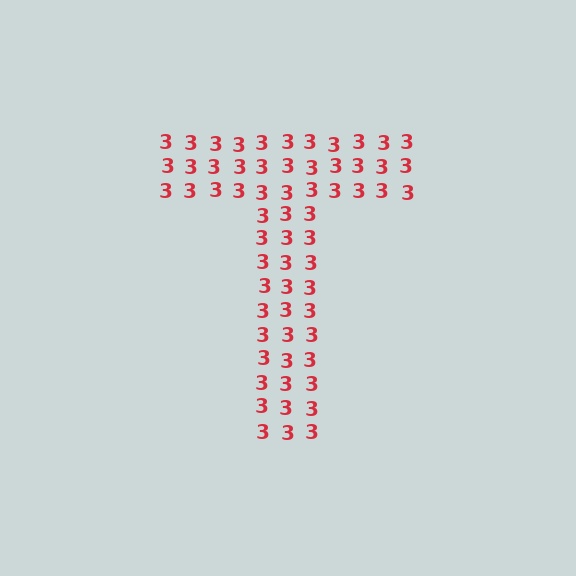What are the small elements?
The small elements are digit 3's.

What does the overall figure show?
The overall figure shows the letter T.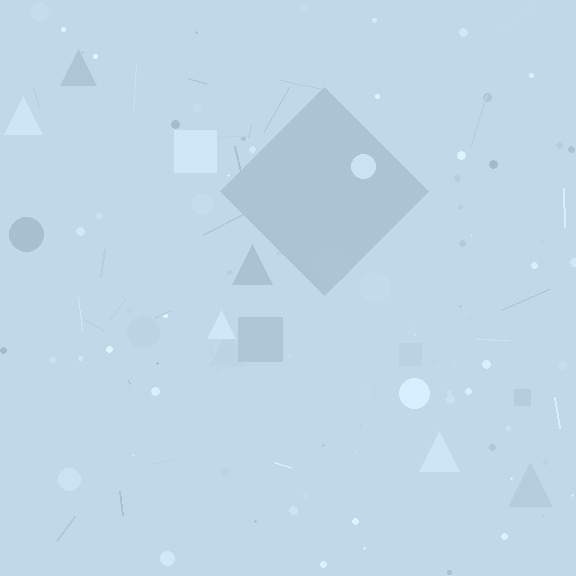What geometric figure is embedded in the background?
A diamond is embedded in the background.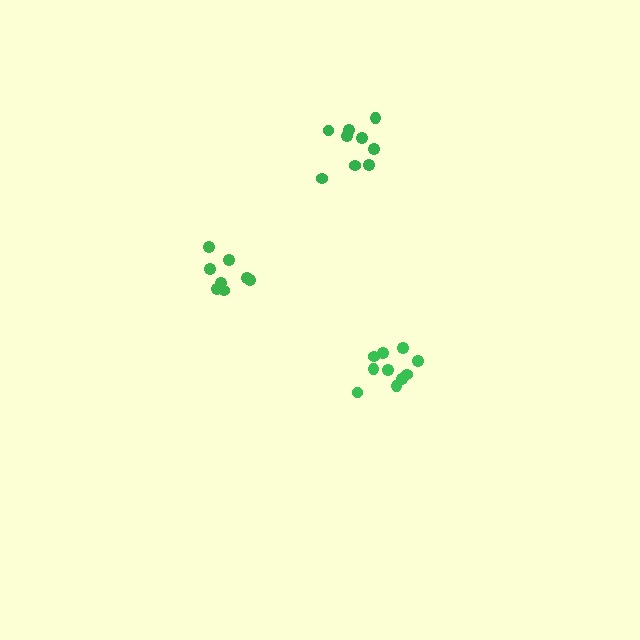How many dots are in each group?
Group 1: 10 dots, Group 2: 9 dots, Group 3: 8 dots (27 total).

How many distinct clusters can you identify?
There are 3 distinct clusters.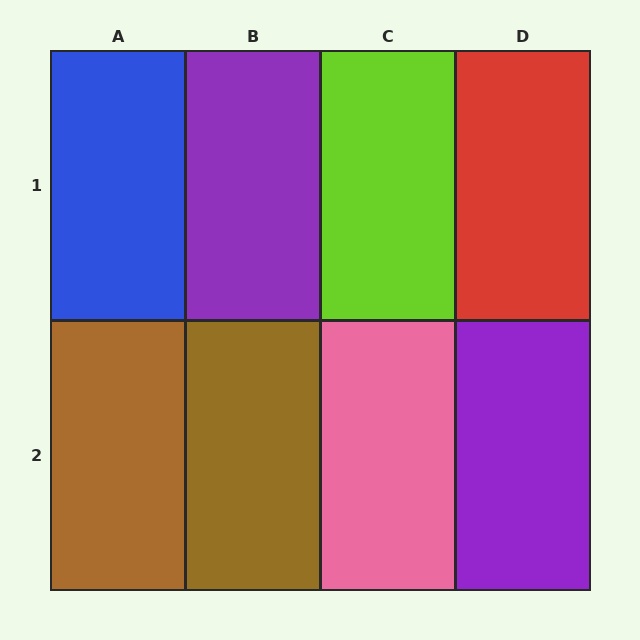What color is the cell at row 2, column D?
Purple.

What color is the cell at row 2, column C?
Pink.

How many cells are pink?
1 cell is pink.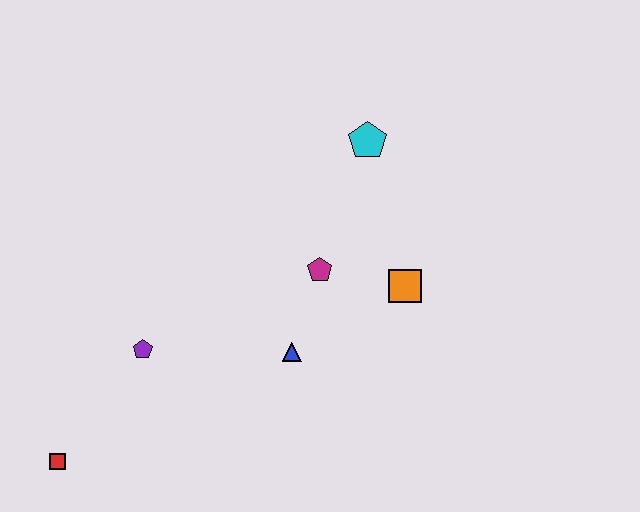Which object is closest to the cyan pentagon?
The magenta pentagon is closest to the cyan pentagon.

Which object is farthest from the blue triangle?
The red square is farthest from the blue triangle.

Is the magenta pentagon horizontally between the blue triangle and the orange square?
Yes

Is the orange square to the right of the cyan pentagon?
Yes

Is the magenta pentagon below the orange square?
No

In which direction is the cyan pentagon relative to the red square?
The cyan pentagon is above the red square.